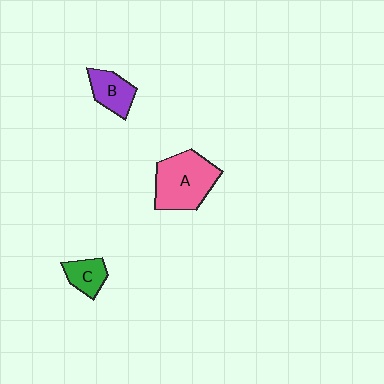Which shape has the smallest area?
Shape C (green).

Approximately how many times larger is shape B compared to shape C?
Approximately 1.2 times.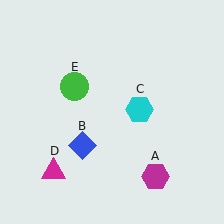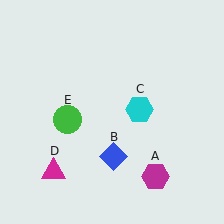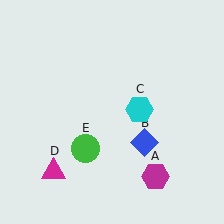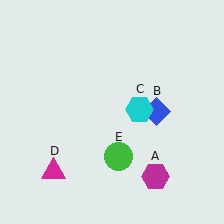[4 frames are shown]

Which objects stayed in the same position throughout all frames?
Magenta hexagon (object A) and cyan hexagon (object C) and magenta triangle (object D) remained stationary.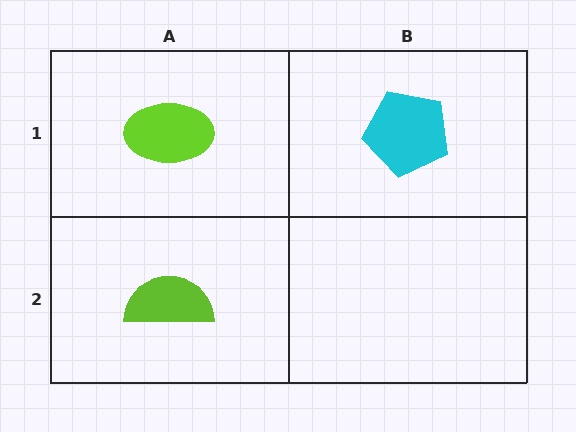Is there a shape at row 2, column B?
No, that cell is empty.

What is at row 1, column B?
A cyan pentagon.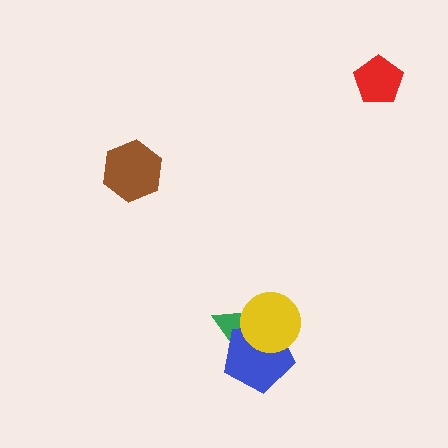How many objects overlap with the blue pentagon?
2 objects overlap with the blue pentagon.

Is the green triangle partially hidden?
Yes, it is partially covered by another shape.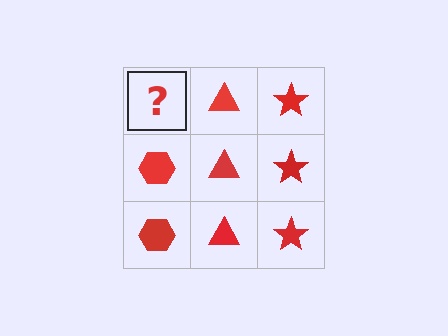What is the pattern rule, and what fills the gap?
The rule is that each column has a consistent shape. The gap should be filled with a red hexagon.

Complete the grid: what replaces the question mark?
The question mark should be replaced with a red hexagon.